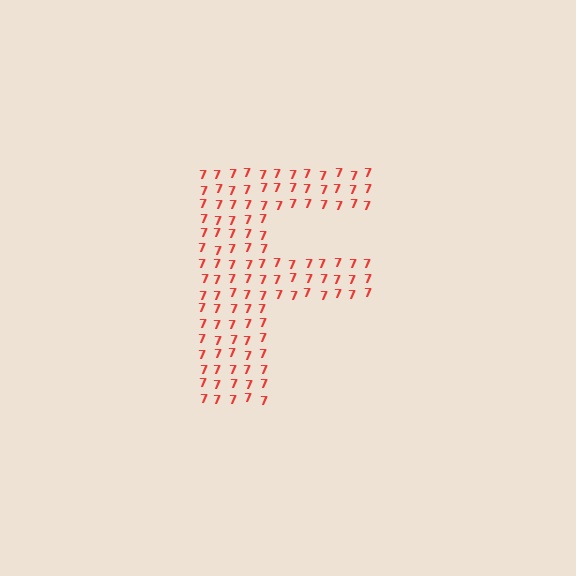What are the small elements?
The small elements are digit 7's.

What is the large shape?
The large shape is the letter F.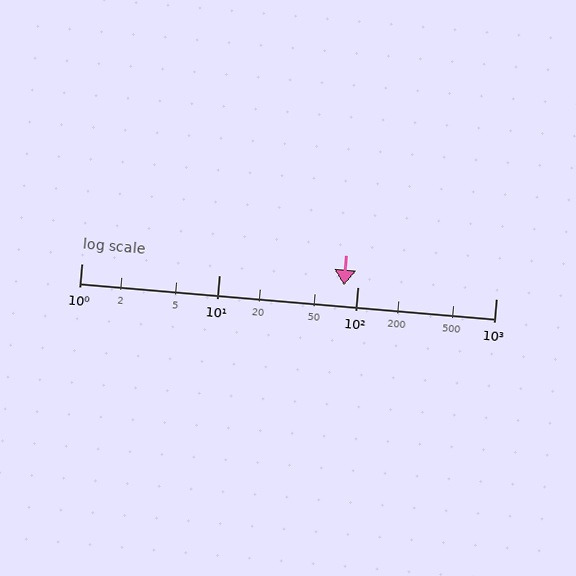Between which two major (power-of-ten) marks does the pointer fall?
The pointer is between 10 and 100.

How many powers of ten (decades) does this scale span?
The scale spans 3 decades, from 1 to 1000.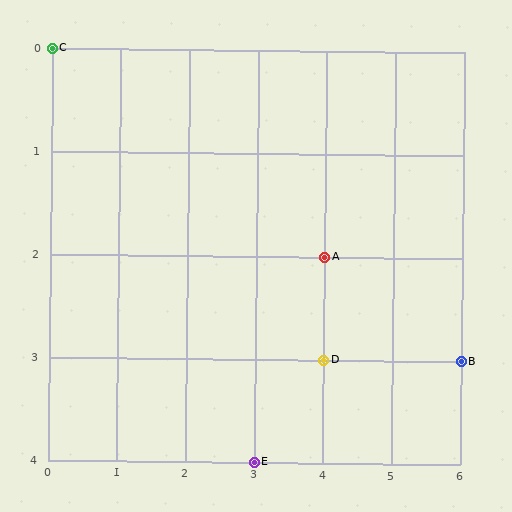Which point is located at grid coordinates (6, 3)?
Point B is at (6, 3).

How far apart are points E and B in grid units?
Points E and B are 3 columns and 1 row apart (about 3.2 grid units diagonally).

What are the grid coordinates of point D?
Point D is at grid coordinates (4, 3).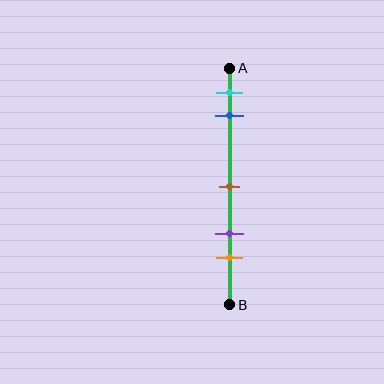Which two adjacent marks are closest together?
The cyan and blue marks are the closest adjacent pair.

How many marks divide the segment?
There are 5 marks dividing the segment.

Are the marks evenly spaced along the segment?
No, the marks are not evenly spaced.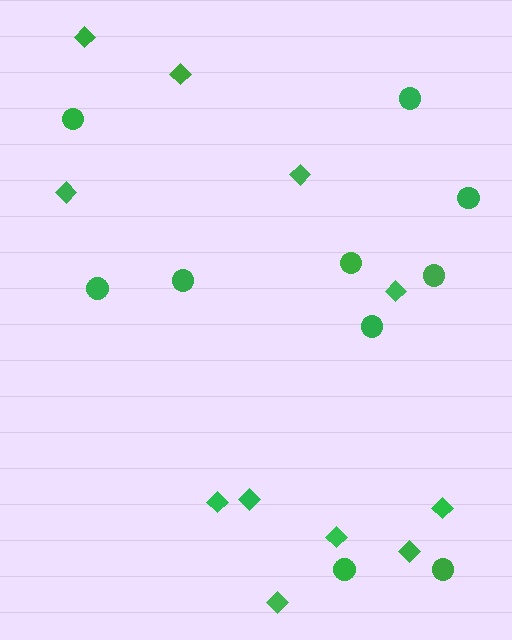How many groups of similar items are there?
There are 2 groups: one group of diamonds (11) and one group of circles (10).